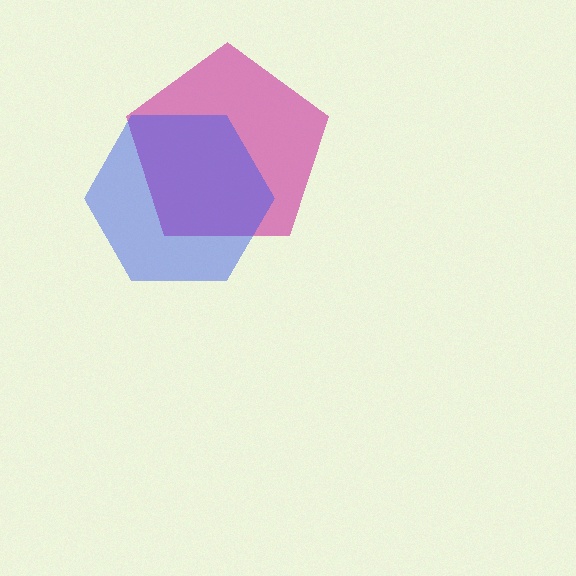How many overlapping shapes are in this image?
There are 2 overlapping shapes in the image.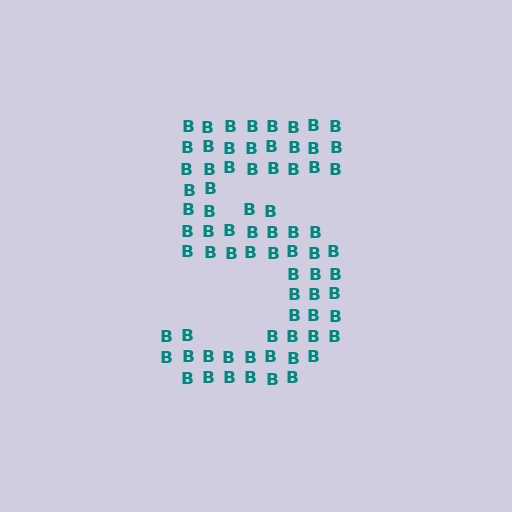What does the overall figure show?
The overall figure shows the digit 5.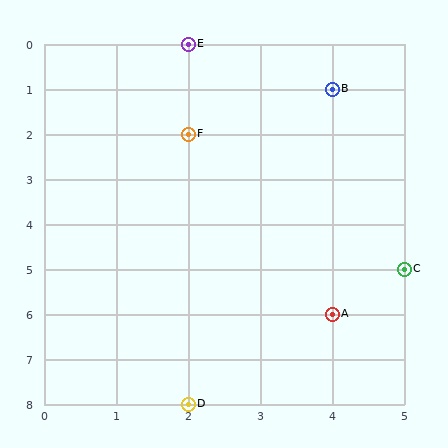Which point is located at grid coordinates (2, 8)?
Point D is at (2, 8).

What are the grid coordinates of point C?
Point C is at grid coordinates (5, 5).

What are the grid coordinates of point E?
Point E is at grid coordinates (2, 0).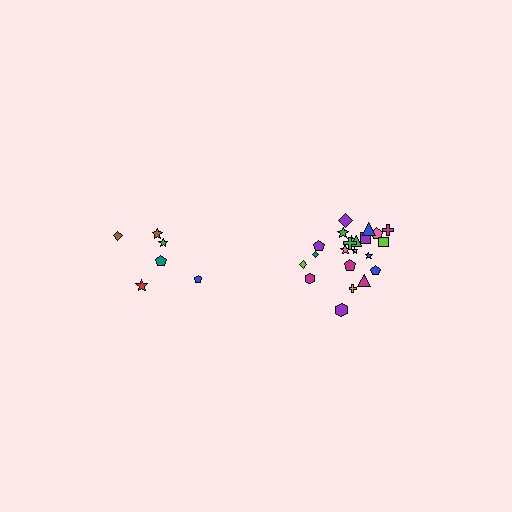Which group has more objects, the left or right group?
The right group.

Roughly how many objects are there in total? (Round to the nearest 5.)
Roughly 30 objects in total.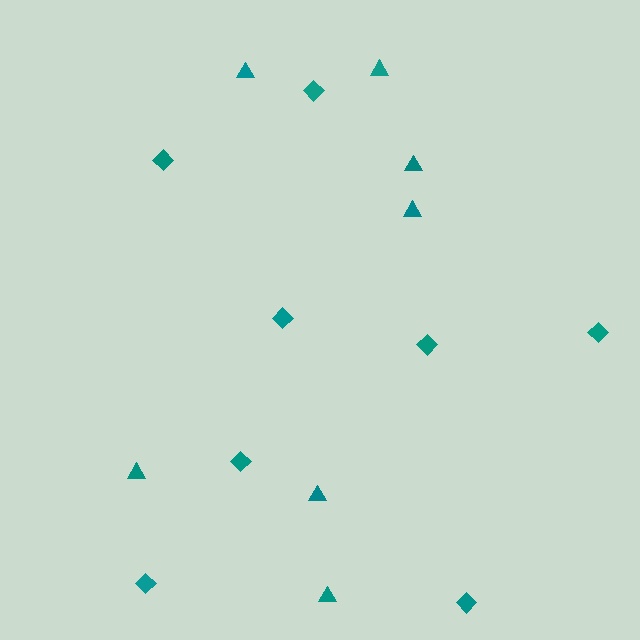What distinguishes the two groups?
There are 2 groups: one group of triangles (7) and one group of diamonds (8).